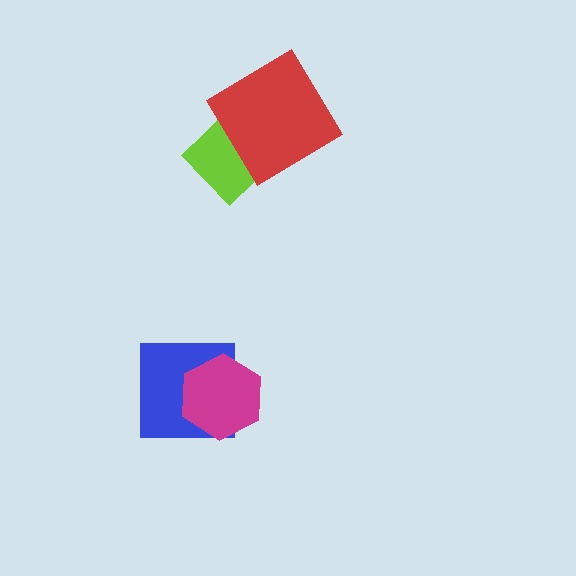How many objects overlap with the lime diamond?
1 object overlaps with the lime diamond.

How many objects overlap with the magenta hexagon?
1 object overlaps with the magenta hexagon.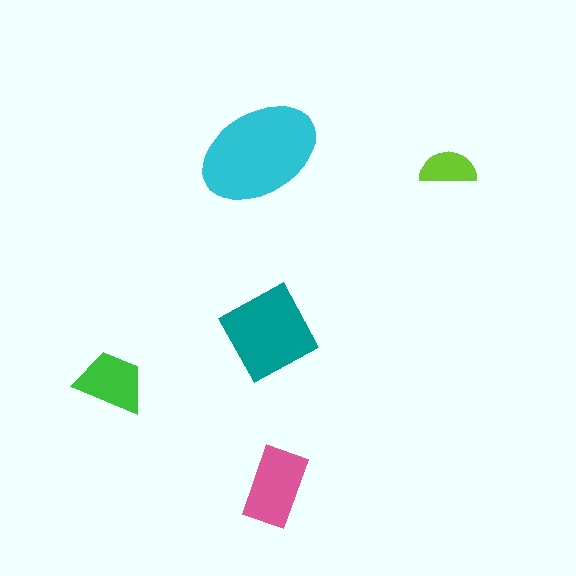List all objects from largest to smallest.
The cyan ellipse, the teal diamond, the pink rectangle, the green trapezoid, the lime semicircle.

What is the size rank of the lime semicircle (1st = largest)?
5th.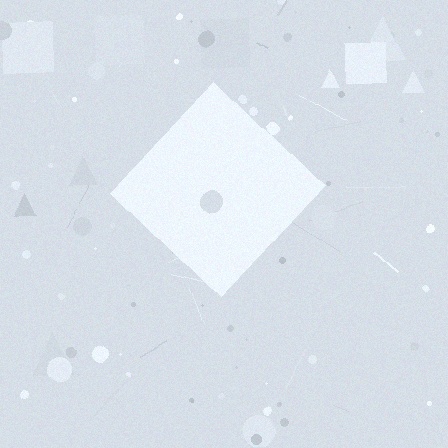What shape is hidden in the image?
A diamond is hidden in the image.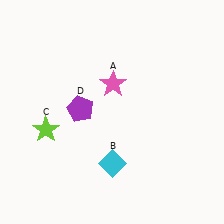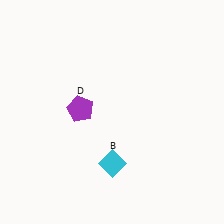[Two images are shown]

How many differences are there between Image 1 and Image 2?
There are 2 differences between the two images.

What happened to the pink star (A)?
The pink star (A) was removed in Image 2. It was in the top-right area of Image 1.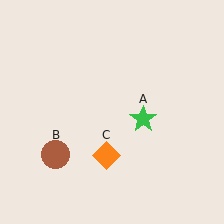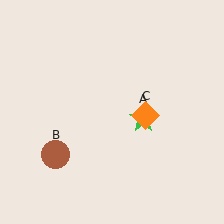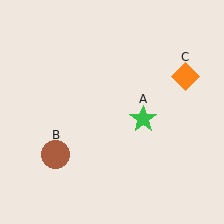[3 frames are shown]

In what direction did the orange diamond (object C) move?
The orange diamond (object C) moved up and to the right.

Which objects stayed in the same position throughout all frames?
Green star (object A) and brown circle (object B) remained stationary.